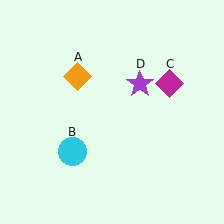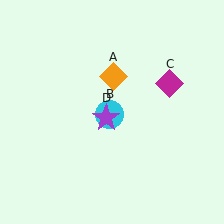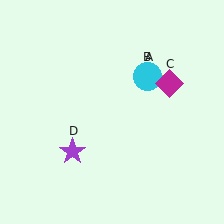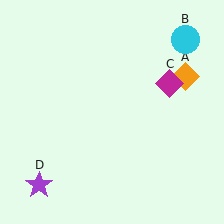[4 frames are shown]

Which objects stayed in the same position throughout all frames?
Magenta diamond (object C) remained stationary.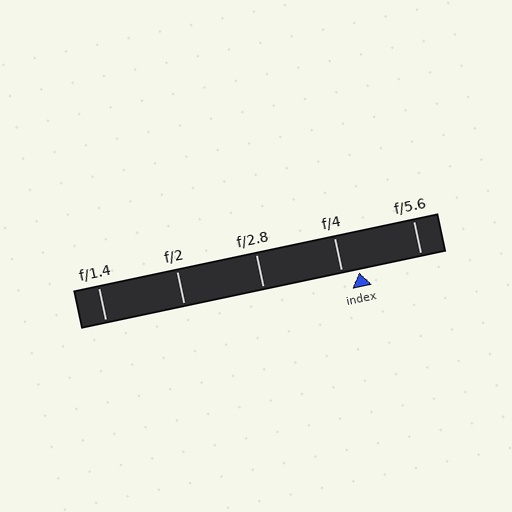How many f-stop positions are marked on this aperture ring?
There are 5 f-stop positions marked.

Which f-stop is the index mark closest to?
The index mark is closest to f/4.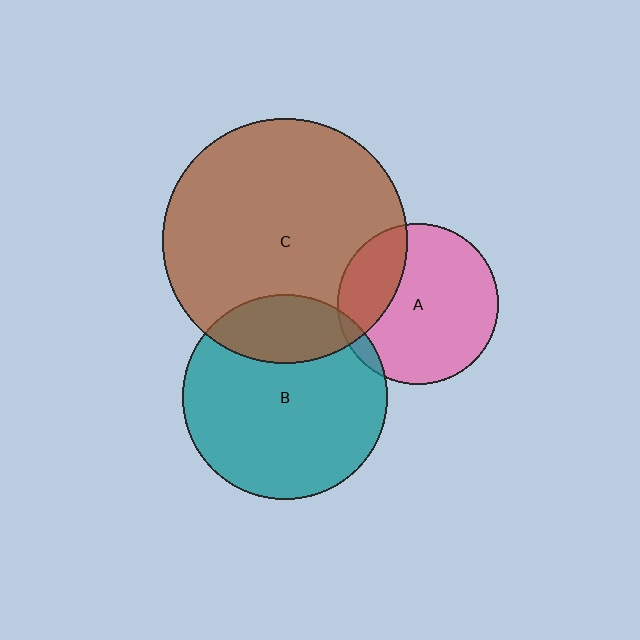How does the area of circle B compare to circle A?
Approximately 1.6 times.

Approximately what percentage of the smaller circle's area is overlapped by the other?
Approximately 5%.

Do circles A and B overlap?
Yes.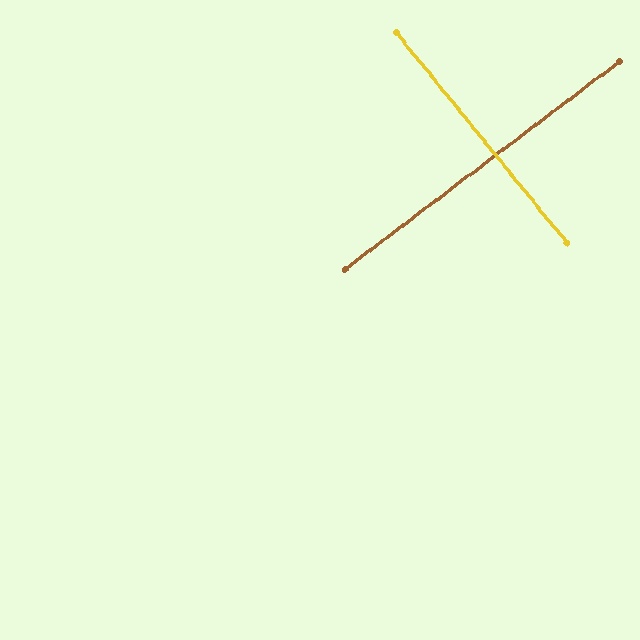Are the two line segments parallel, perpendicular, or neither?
Perpendicular — they meet at approximately 88°.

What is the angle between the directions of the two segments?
Approximately 88 degrees.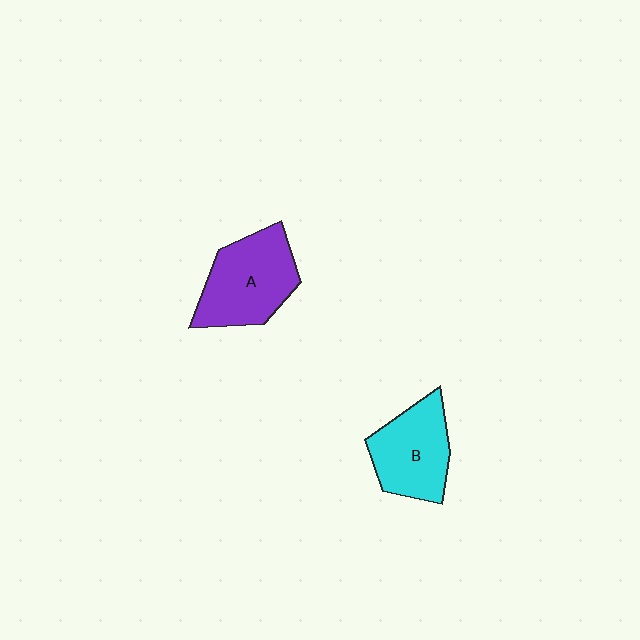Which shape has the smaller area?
Shape B (cyan).